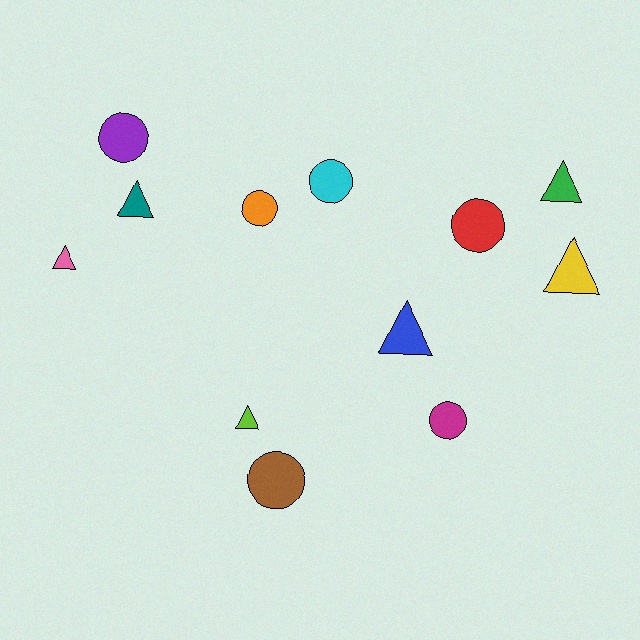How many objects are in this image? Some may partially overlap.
There are 12 objects.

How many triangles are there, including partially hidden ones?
There are 6 triangles.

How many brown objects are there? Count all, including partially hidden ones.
There is 1 brown object.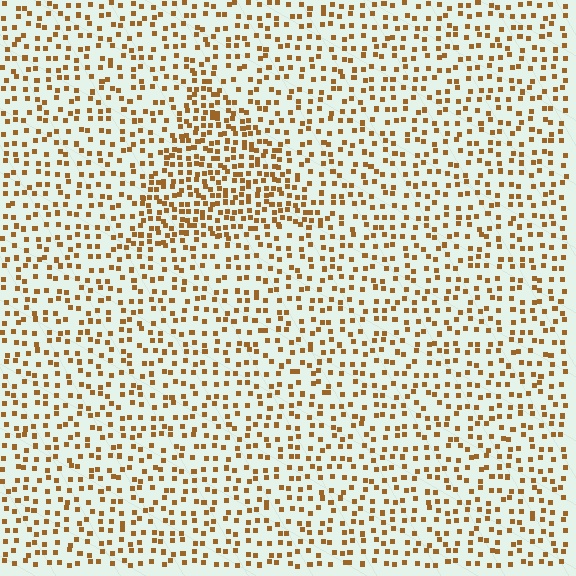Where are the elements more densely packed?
The elements are more densely packed inside the triangle boundary.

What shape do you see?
I see a triangle.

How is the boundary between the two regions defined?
The boundary is defined by a change in element density (approximately 1.9x ratio). All elements are the same color, size, and shape.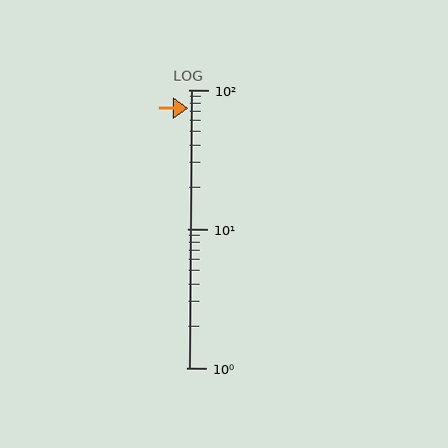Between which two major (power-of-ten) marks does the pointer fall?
The pointer is between 10 and 100.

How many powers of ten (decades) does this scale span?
The scale spans 2 decades, from 1 to 100.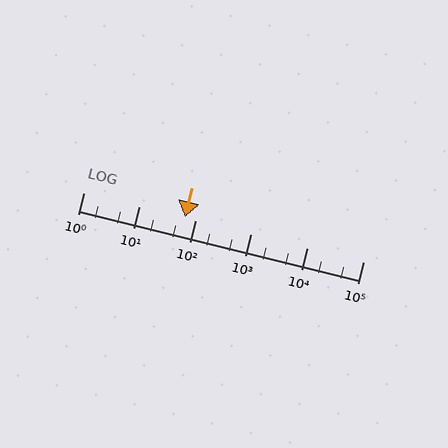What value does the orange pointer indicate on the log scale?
The pointer indicates approximately 66.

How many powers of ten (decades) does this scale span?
The scale spans 5 decades, from 1 to 100000.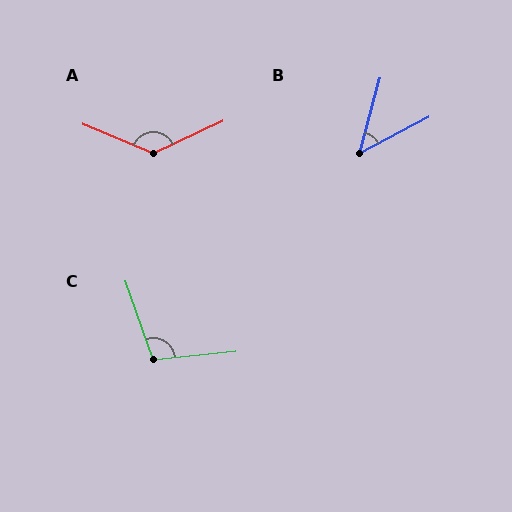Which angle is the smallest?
B, at approximately 47 degrees.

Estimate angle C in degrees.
Approximately 103 degrees.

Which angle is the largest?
A, at approximately 132 degrees.